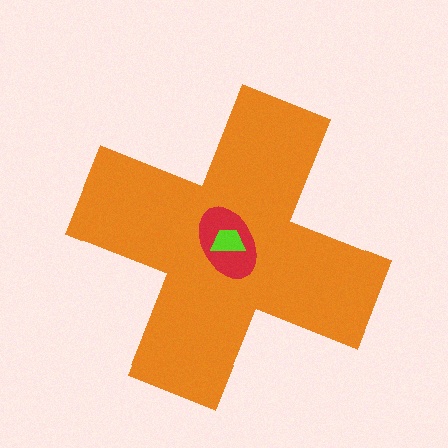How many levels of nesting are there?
3.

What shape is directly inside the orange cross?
The red ellipse.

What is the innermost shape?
The lime trapezoid.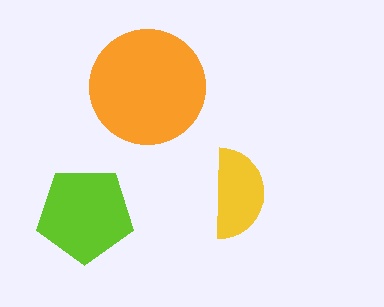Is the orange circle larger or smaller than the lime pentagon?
Larger.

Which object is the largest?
The orange circle.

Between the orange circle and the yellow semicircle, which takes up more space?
The orange circle.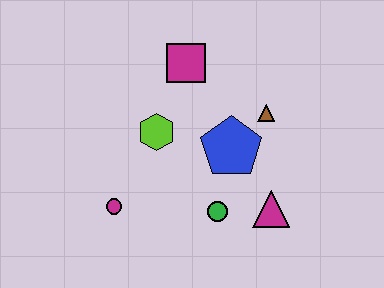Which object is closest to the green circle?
The magenta triangle is closest to the green circle.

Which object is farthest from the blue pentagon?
The magenta circle is farthest from the blue pentagon.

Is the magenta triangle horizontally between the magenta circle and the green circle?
No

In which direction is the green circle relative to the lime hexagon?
The green circle is below the lime hexagon.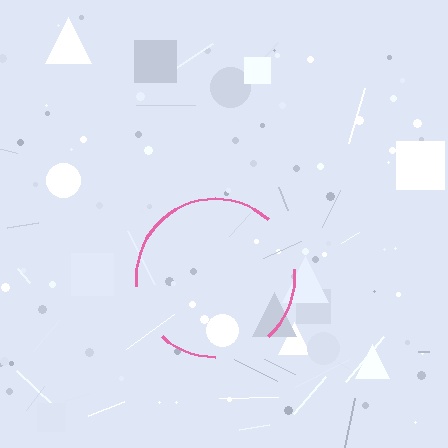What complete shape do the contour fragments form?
The contour fragments form a circle.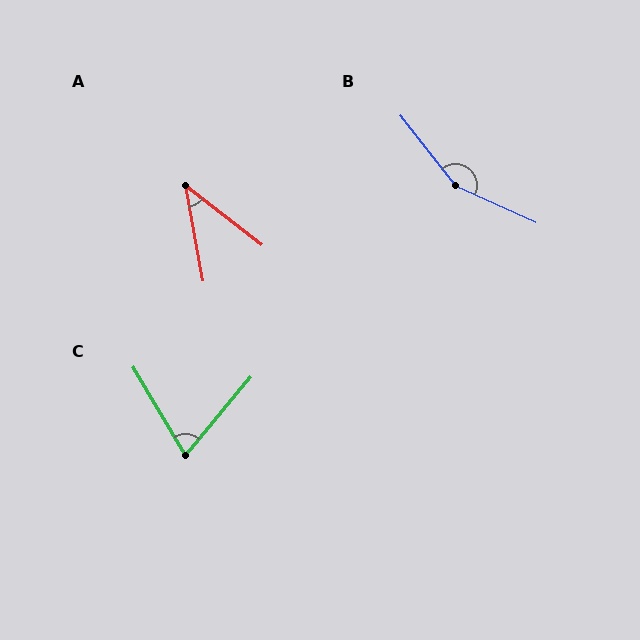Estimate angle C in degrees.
Approximately 71 degrees.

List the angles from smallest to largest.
A (42°), C (71°), B (153°).